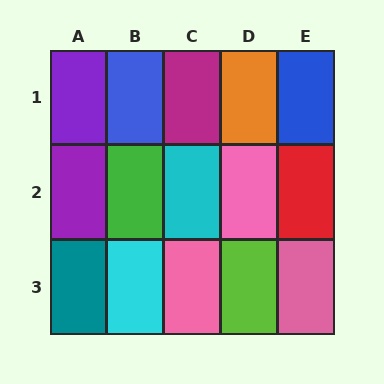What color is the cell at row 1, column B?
Blue.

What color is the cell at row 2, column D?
Pink.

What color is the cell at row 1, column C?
Magenta.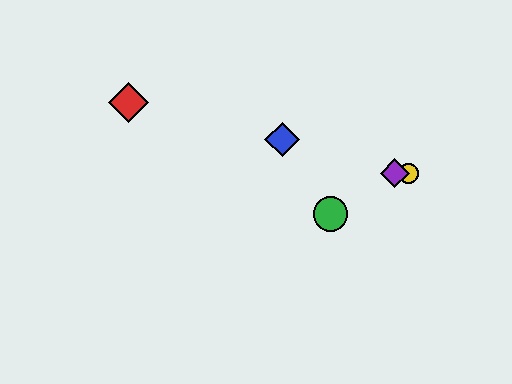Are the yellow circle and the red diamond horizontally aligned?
No, the yellow circle is at y≈173 and the red diamond is at y≈103.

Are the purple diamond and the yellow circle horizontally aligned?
Yes, both are at y≈173.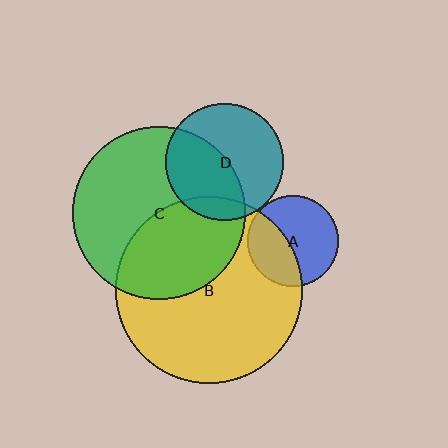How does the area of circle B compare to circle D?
Approximately 2.5 times.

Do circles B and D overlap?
Yes.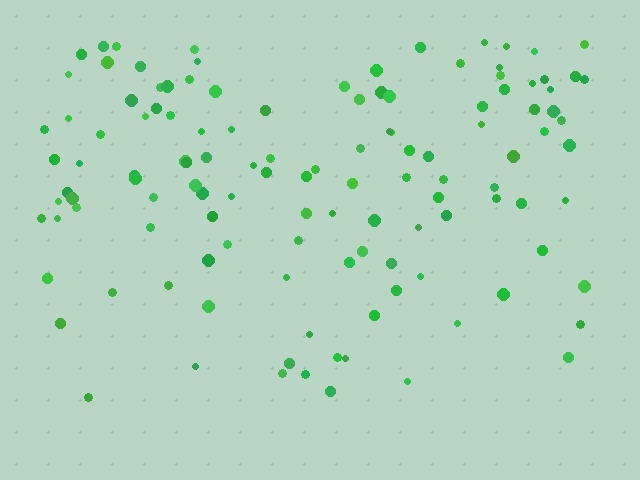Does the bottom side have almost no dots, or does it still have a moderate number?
Still a moderate number, just noticeably fewer than the top.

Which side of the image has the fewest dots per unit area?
The bottom.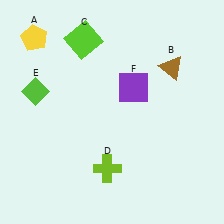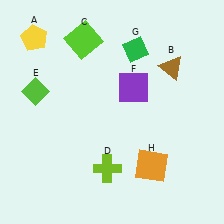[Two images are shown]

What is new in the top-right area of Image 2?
A green diamond (G) was added in the top-right area of Image 2.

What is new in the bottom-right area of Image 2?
An orange square (H) was added in the bottom-right area of Image 2.